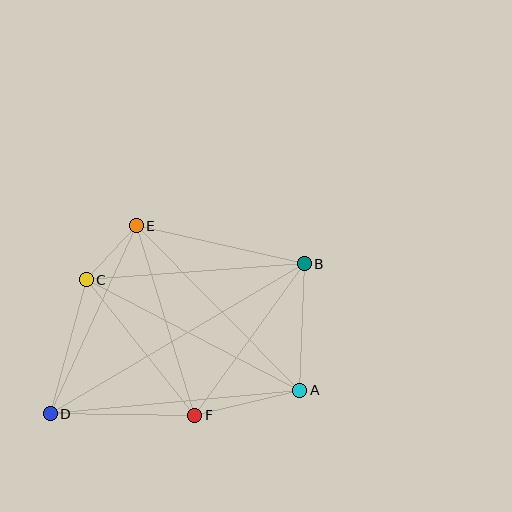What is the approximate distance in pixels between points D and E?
The distance between D and E is approximately 207 pixels.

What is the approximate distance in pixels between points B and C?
The distance between B and C is approximately 219 pixels.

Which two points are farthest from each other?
Points B and D are farthest from each other.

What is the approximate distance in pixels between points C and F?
The distance between C and F is approximately 174 pixels.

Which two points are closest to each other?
Points C and E are closest to each other.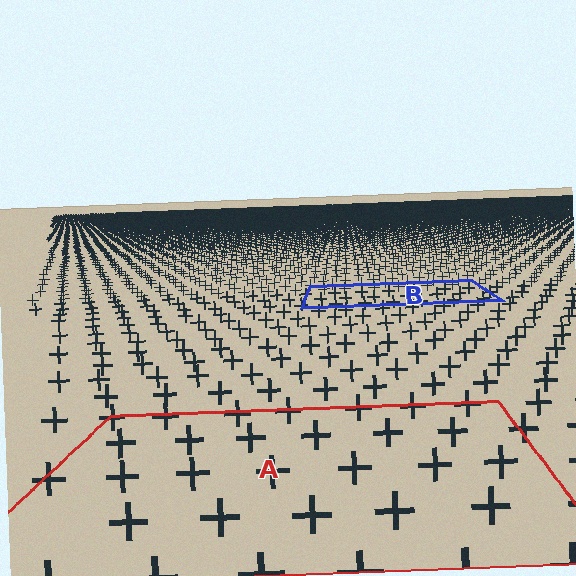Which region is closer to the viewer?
Region A is closer. The texture elements there are larger and more spread out.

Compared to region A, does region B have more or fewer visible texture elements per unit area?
Region B has more texture elements per unit area — they are packed more densely because it is farther away.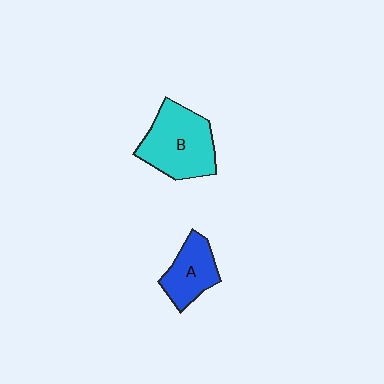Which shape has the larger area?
Shape B (cyan).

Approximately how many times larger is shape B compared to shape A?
Approximately 1.6 times.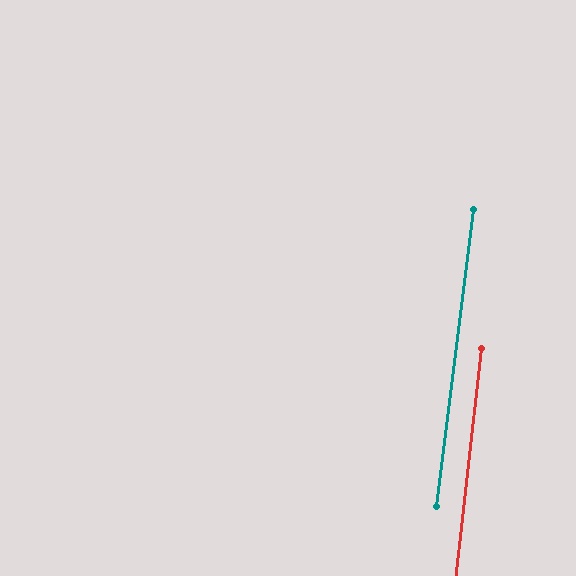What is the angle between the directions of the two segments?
Approximately 1 degree.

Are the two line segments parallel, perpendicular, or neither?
Parallel — their directions differ by only 0.6°.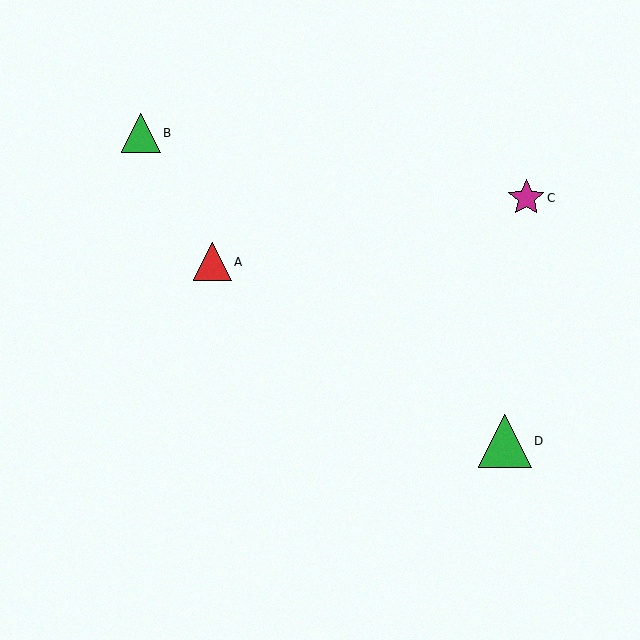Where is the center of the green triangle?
The center of the green triangle is at (505, 441).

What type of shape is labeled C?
Shape C is a magenta star.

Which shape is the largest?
The green triangle (labeled D) is the largest.